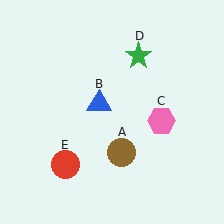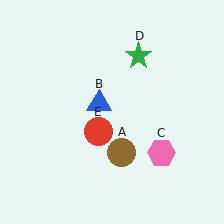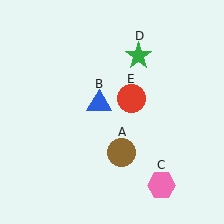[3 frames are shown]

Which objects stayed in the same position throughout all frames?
Brown circle (object A) and blue triangle (object B) and green star (object D) remained stationary.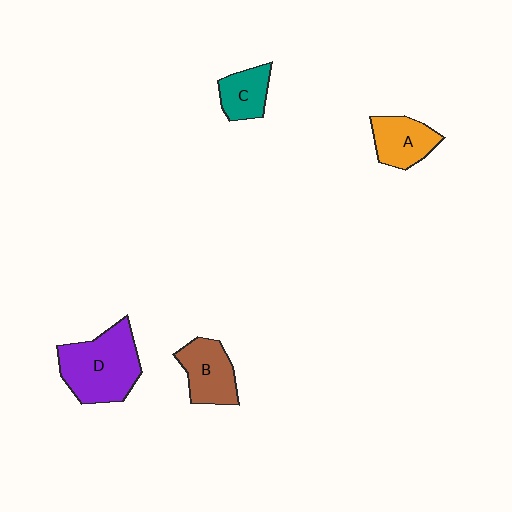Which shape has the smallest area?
Shape C (teal).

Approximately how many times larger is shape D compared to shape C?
Approximately 2.1 times.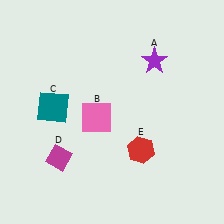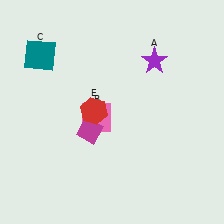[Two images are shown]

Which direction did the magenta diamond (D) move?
The magenta diamond (D) moved right.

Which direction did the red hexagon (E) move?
The red hexagon (E) moved left.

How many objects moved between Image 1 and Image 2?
3 objects moved between the two images.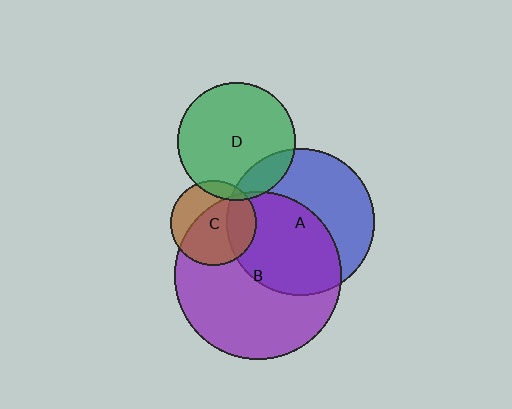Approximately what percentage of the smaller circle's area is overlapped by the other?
Approximately 10%.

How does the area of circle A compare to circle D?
Approximately 1.6 times.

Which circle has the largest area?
Circle B (purple).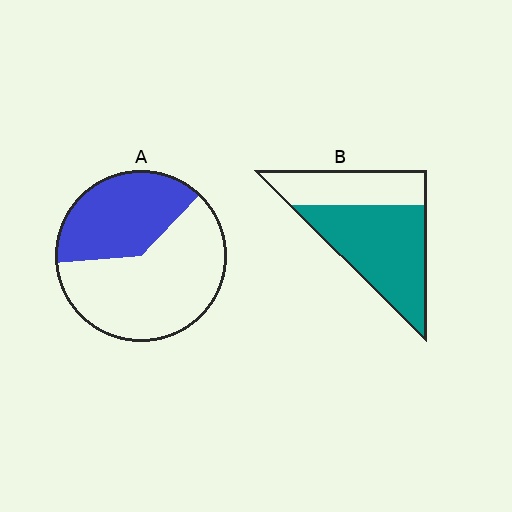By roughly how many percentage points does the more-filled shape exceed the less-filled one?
By roughly 25 percentage points (B over A).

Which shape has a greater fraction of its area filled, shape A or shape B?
Shape B.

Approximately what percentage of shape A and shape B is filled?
A is approximately 40% and B is approximately 65%.